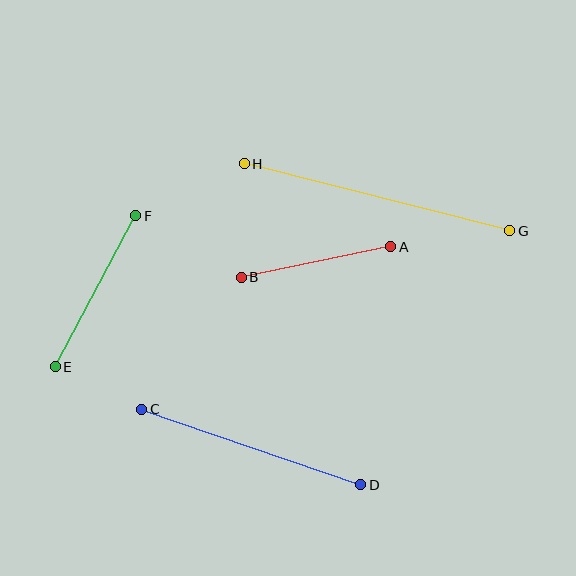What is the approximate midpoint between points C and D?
The midpoint is at approximately (251, 447) pixels.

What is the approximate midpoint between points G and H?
The midpoint is at approximately (377, 197) pixels.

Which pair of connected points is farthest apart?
Points G and H are farthest apart.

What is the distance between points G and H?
The distance is approximately 274 pixels.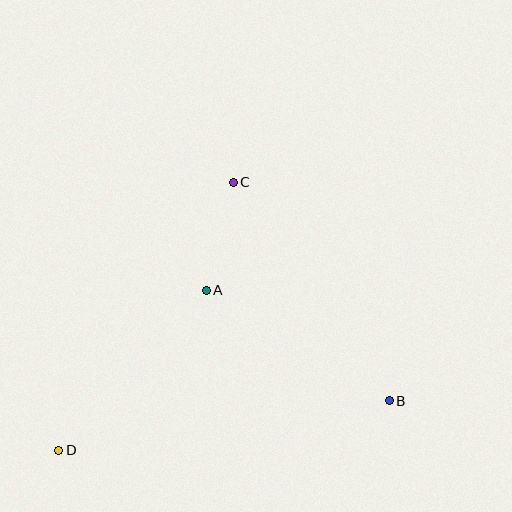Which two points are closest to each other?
Points A and C are closest to each other.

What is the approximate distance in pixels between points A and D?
The distance between A and D is approximately 217 pixels.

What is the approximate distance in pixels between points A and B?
The distance between A and B is approximately 214 pixels.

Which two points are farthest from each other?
Points B and D are farthest from each other.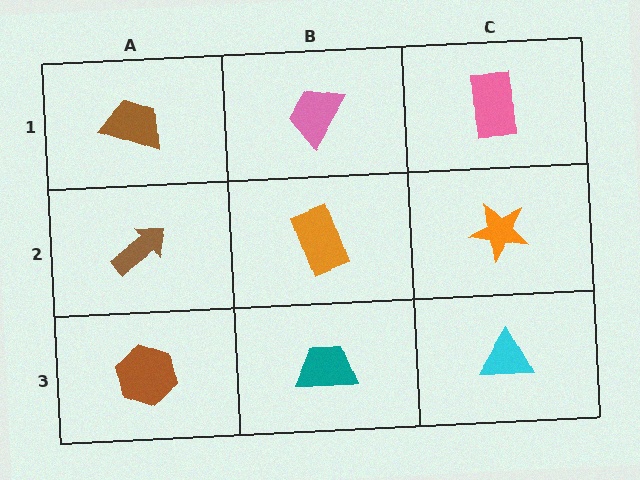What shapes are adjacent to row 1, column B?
An orange rectangle (row 2, column B), a brown trapezoid (row 1, column A), a pink rectangle (row 1, column C).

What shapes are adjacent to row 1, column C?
An orange star (row 2, column C), a pink trapezoid (row 1, column B).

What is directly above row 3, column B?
An orange rectangle.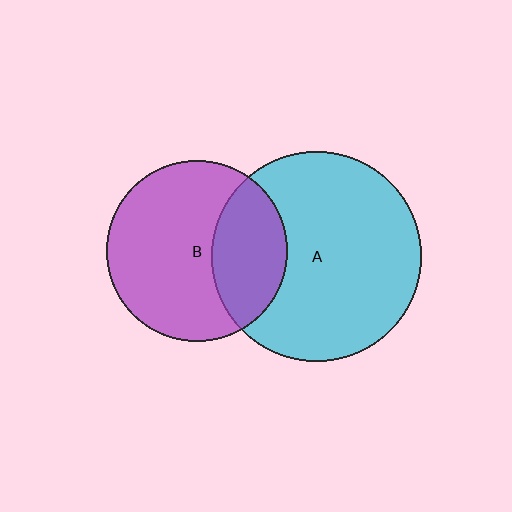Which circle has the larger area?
Circle A (cyan).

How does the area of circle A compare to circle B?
Approximately 1.4 times.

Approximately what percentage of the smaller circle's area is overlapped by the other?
Approximately 30%.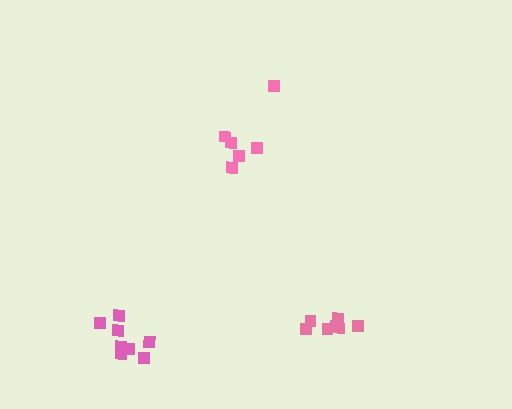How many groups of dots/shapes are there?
There are 3 groups.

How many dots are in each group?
Group 1: 8 dots, Group 2: 6 dots, Group 3: 7 dots (21 total).